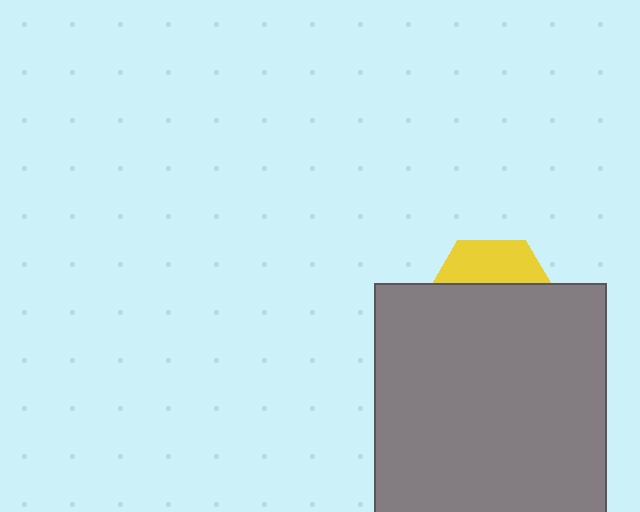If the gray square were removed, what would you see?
You would see the complete yellow hexagon.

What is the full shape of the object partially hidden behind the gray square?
The partially hidden object is a yellow hexagon.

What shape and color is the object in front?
The object in front is a gray square.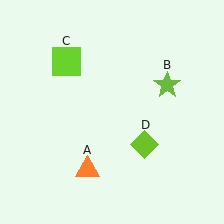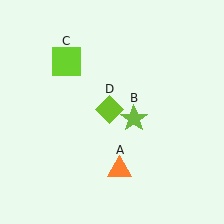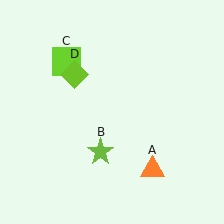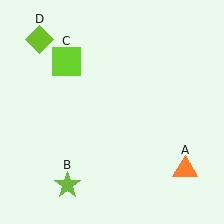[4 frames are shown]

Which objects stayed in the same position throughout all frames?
Lime square (object C) remained stationary.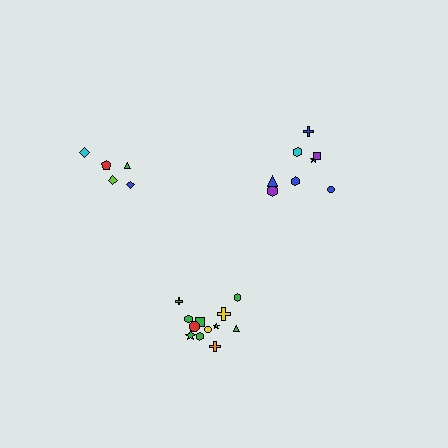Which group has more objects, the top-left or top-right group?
The top-right group.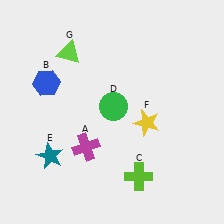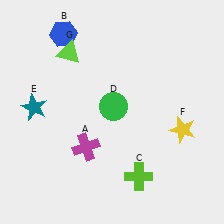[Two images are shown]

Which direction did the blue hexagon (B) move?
The blue hexagon (B) moved up.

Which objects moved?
The objects that moved are: the blue hexagon (B), the teal star (E), the yellow star (F).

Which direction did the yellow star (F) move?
The yellow star (F) moved right.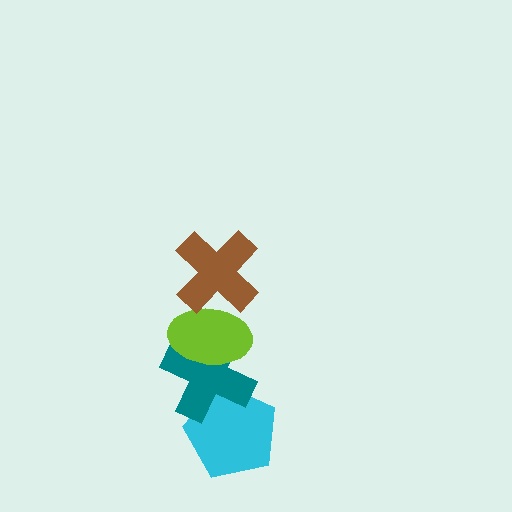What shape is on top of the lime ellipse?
The brown cross is on top of the lime ellipse.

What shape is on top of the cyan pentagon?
The teal cross is on top of the cyan pentagon.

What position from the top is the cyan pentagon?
The cyan pentagon is 4th from the top.